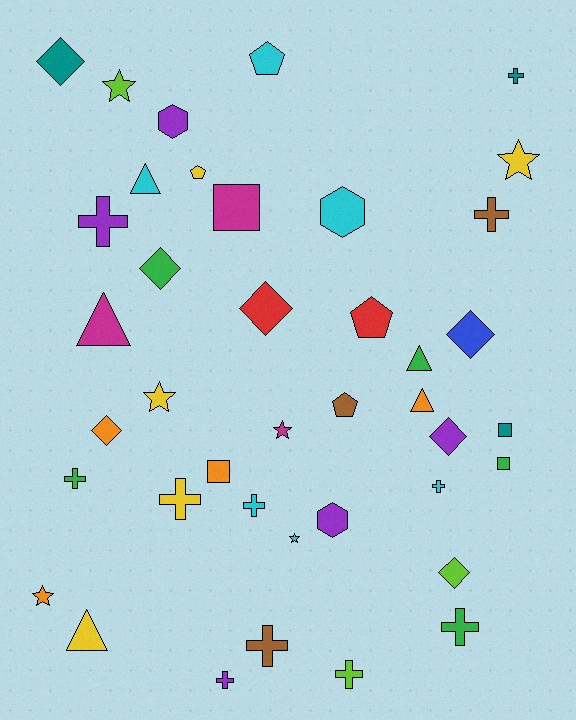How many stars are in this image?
There are 6 stars.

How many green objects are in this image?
There are 5 green objects.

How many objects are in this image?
There are 40 objects.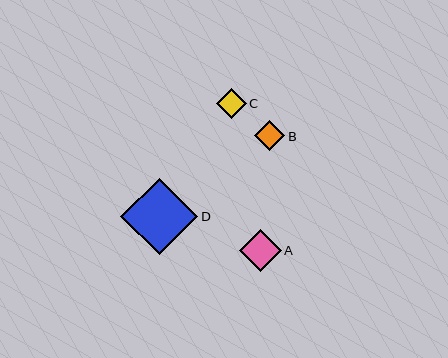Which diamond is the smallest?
Diamond B is the smallest with a size of approximately 30 pixels.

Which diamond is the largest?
Diamond D is the largest with a size of approximately 77 pixels.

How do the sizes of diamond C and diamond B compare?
Diamond C and diamond B are approximately the same size.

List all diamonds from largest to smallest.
From largest to smallest: D, A, C, B.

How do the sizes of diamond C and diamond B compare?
Diamond C and diamond B are approximately the same size.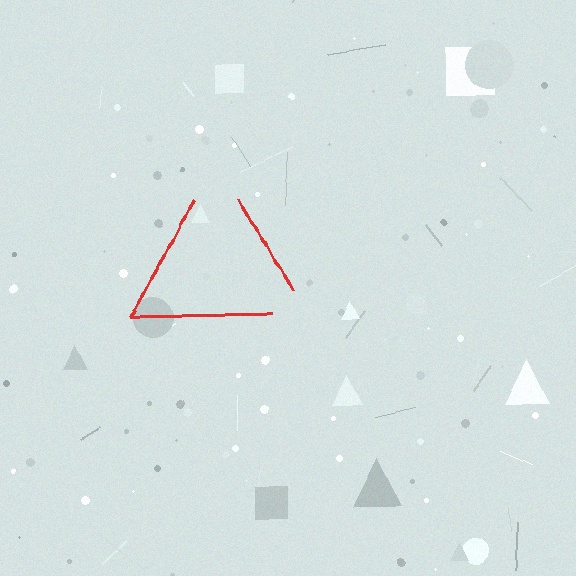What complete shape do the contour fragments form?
The contour fragments form a triangle.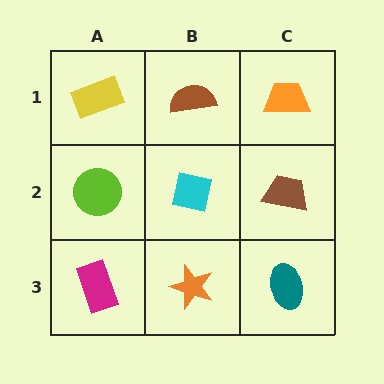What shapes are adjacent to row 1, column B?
A cyan square (row 2, column B), a yellow rectangle (row 1, column A), an orange trapezoid (row 1, column C).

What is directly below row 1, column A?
A lime circle.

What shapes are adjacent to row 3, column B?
A cyan square (row 2, column B), a magenta rectangle (row 3, column A), a teal ellipse (row 3, column C).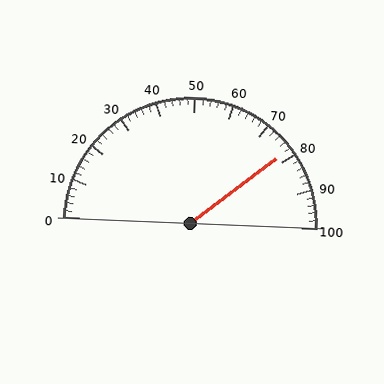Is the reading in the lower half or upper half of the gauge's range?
The reading is in the upper half of the range (0 to 100).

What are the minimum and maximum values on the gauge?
The gauge ranges from 0 to 100.